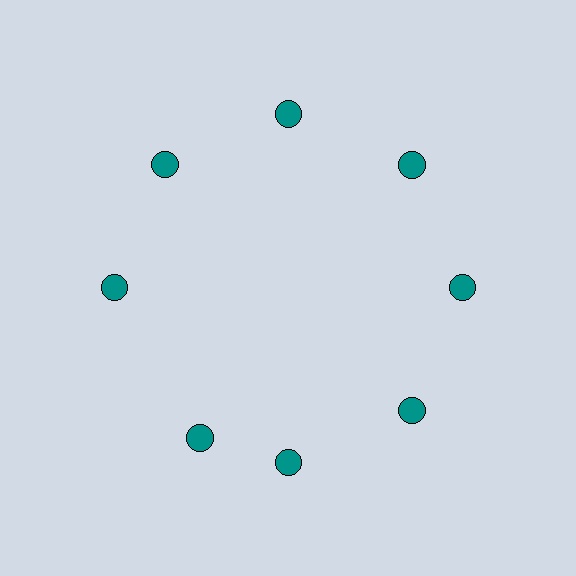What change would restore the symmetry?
The symmetry would be restored by rotating it back into even spacing with its neighbors so that all 8 circles sit at equal angles and equal distance from the center.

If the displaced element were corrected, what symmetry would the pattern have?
It would have 8-fold rotational symmetry — the pattern would map onto itself every 45 degrees.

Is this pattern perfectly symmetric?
No. The 8 teal circles are arranged in a ring, but one element near the 8 o'clock position is rotated out of alignment along the ring, breaking the 8-fold rotational symmetry.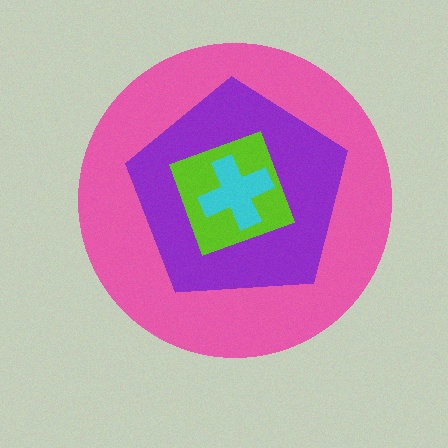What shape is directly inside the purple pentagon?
The lime diamond.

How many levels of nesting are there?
4.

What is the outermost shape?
The pink circle.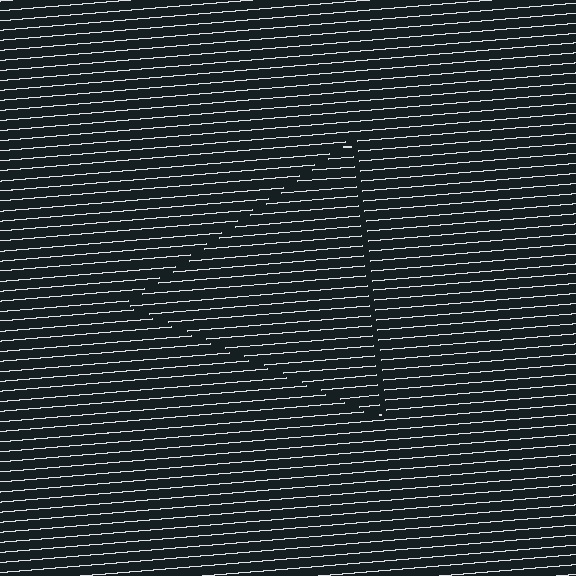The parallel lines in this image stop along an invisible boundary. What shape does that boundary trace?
An illusory triangle. The interior of the shape contains the same grating, shifted by half a period — the contour is defined by the phase discontinuity where line-ends from the inner and outer gratings abut.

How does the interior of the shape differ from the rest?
The interior of the shape contains the same grating, shifted by half a period — the contour is defined by the phase discontinuity where line-ends from the inner and outer gratings abut.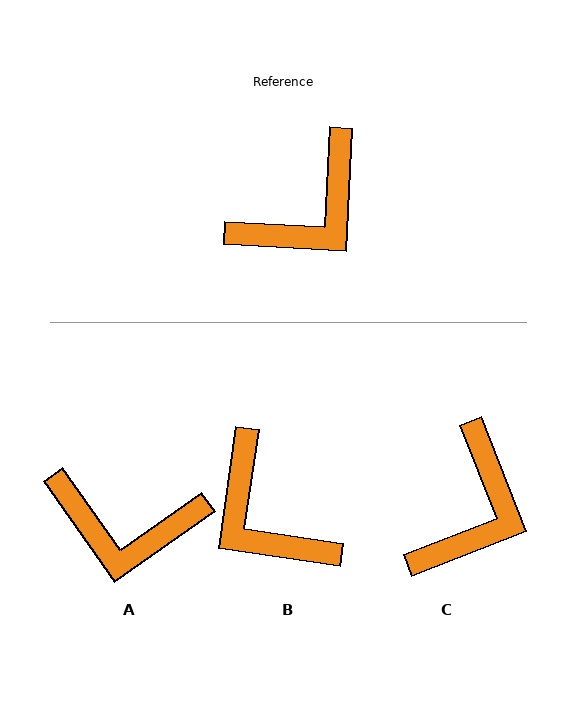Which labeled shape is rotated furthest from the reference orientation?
B, about 95 degrees away.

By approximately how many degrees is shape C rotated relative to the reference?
Approximately 24 degrees counter-clockwise.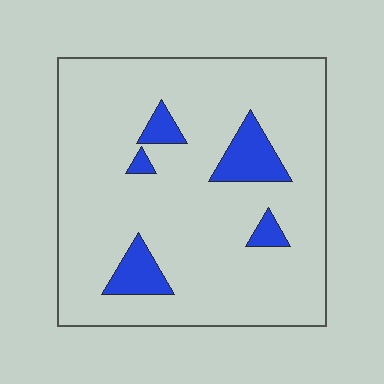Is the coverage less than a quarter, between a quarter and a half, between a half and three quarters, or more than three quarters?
Less than a quarter.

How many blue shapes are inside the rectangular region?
5.